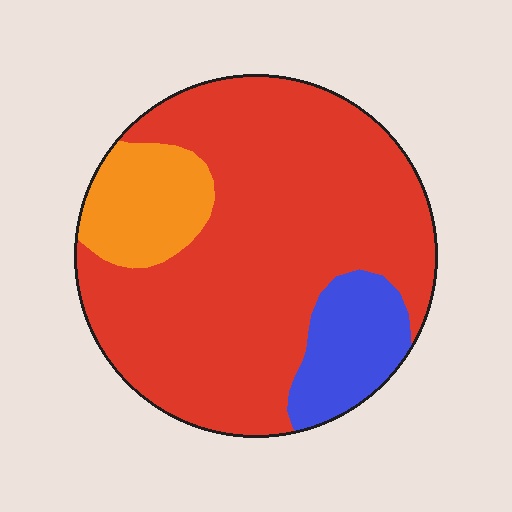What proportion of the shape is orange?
Orange covers roughly 15% of the shape.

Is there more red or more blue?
Red.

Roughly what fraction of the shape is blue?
Blue covers 13% of the shape.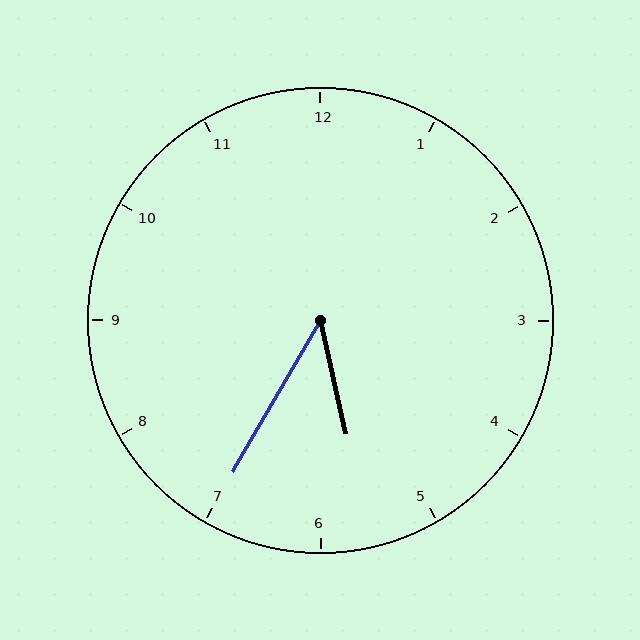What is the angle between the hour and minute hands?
Approximately 42 degrees.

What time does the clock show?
5:35.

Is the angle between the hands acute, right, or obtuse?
It is acute.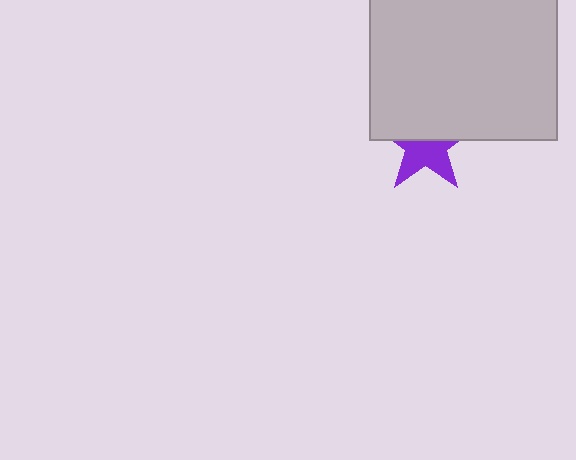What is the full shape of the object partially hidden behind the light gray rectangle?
The partially hidden object is a purple star.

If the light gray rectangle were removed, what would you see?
You would see the complete purple star.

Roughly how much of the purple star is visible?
About half of it is visible (roughly 51%).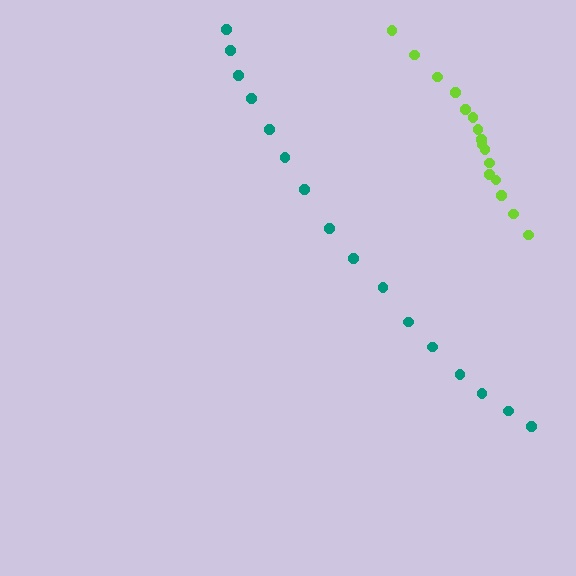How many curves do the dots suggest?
There are 2 distinct paths.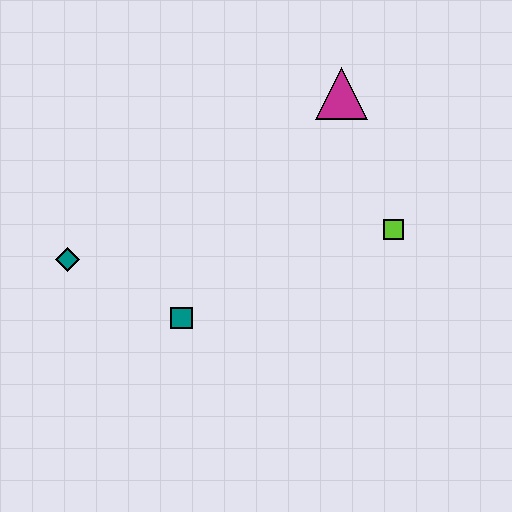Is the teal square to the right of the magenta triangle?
No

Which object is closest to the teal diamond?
The teal square is closest to the teal diamond.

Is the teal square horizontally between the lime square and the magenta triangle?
No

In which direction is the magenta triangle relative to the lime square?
The magenta triangle is above the lime square.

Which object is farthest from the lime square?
The teal diamond is farthest from the lime square.